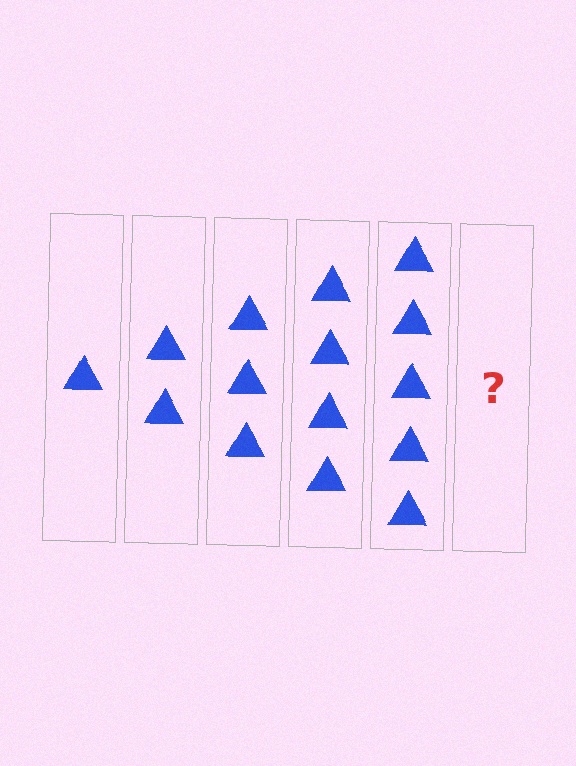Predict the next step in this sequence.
The next step is 6 triangles.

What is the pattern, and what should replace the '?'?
The pattern is that each step adds one more triangle. The '?' should be 6 triangles.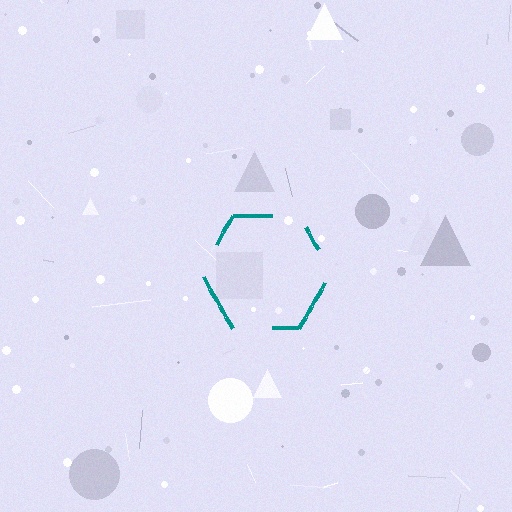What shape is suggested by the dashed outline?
The dashed outline suggests a hexagon.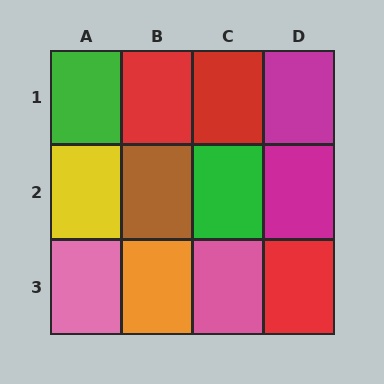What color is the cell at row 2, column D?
Magenta.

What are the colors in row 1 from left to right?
Green, red, red, magenta.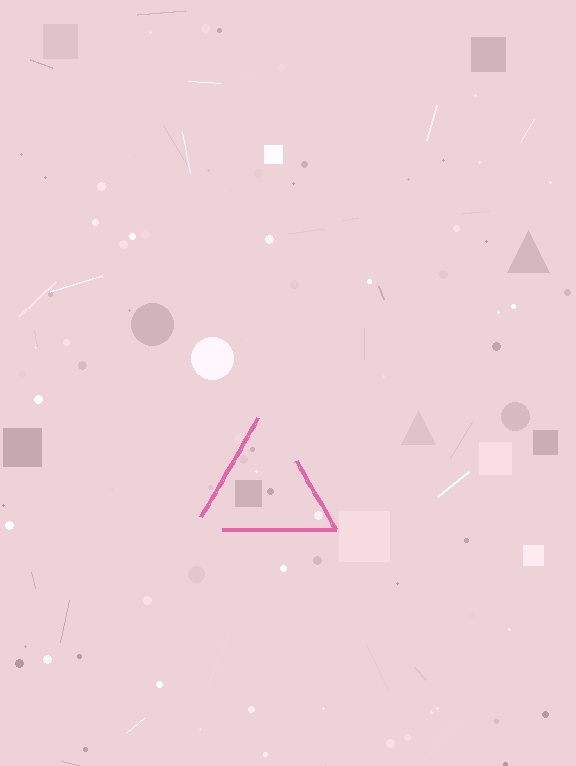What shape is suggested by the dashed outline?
The dashed outline suggests a triangle.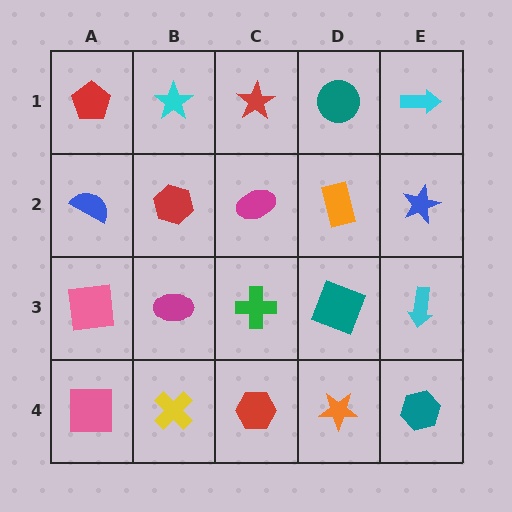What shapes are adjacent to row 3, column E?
A blue star (row 2, column E), a teal hexagon (row 4, column E), a teal square (row 3, column D).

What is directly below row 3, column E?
A teal hexagon.